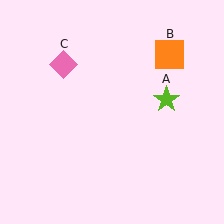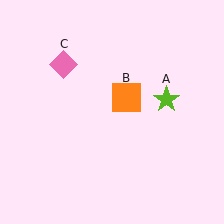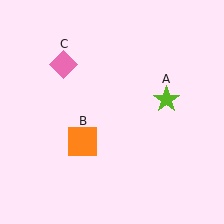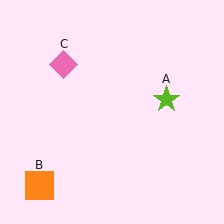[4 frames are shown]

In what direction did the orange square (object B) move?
The orange square (object B) moved down and to the left.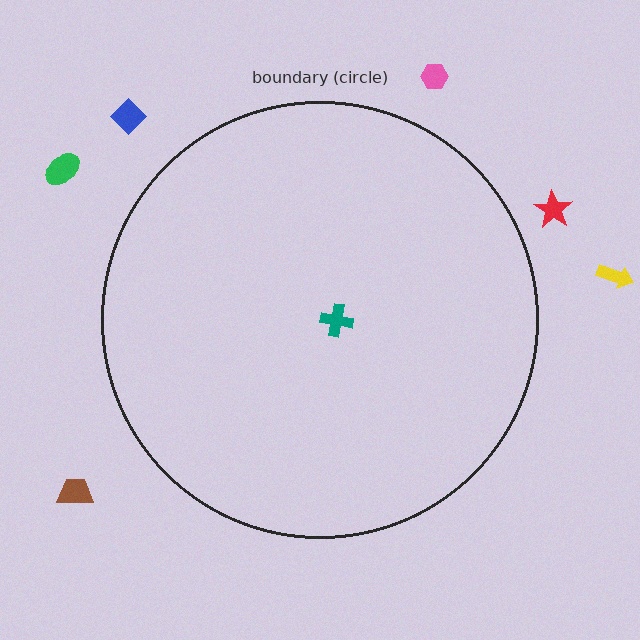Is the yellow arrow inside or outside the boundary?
Outside.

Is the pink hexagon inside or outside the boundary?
Outside.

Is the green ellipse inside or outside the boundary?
Outside.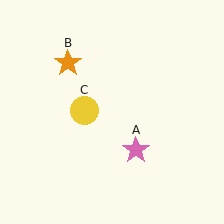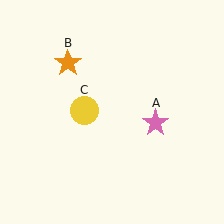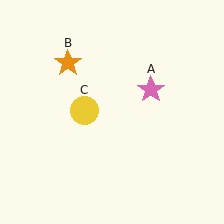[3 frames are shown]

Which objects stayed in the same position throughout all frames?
Orange star (object B) and yellow circle (object C) remained stationary.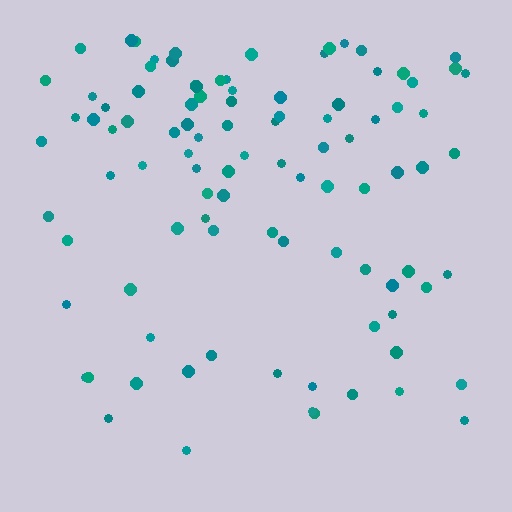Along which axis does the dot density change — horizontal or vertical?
Vertical.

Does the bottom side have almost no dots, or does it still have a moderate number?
Still a moderate number, just noticeably fewer than the top.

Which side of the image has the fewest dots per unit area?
The bottom.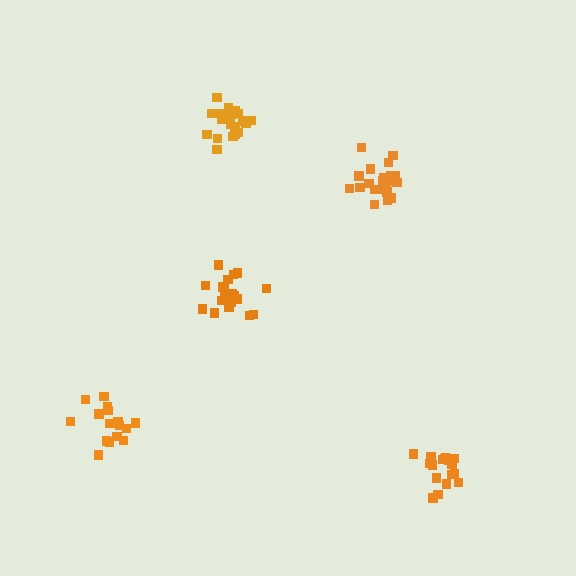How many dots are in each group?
Group 1: 16 dots, Group 2: 20 dots, Group 3: 17 dots, Group 4: 21 dots, Group 5: 21 dots (95 total).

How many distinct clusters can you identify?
There are 5 distinct clusters.